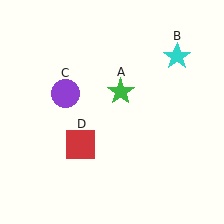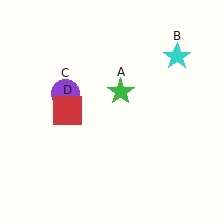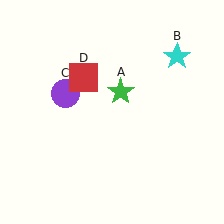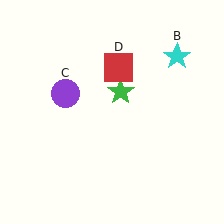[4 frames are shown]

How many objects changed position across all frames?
1 object changed position: red square (object D).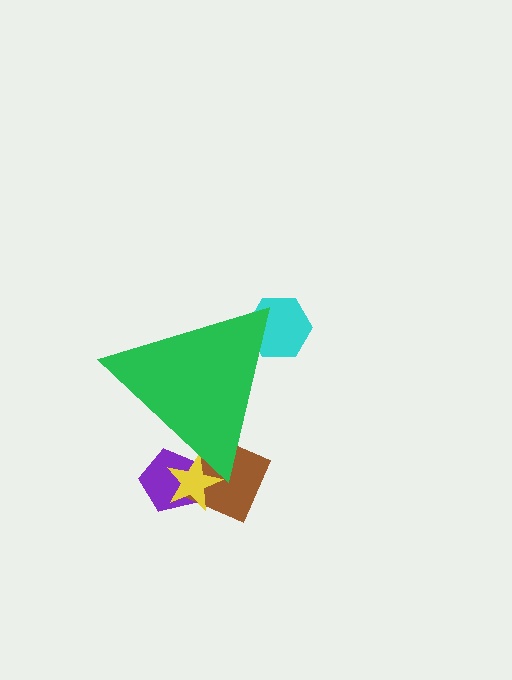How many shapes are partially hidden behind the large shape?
4 shapes are partially hidden.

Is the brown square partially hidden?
Yes, the brown square is partially hidden behind the green triangle.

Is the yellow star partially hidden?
Yes, the yellow star is partially hidden behind the green triangle.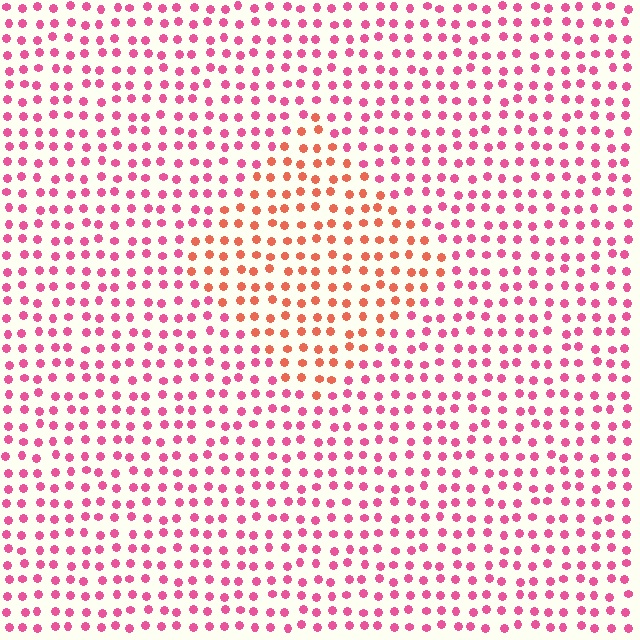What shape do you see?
I see a diamond.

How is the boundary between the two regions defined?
The boundary is defined purely by a slight shift in hue (about 37 degrees). Spacing, size, and orientation are identical on both sides.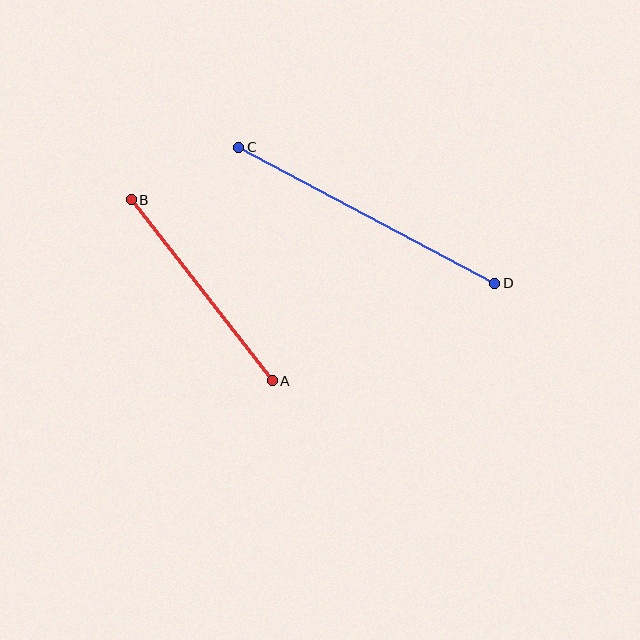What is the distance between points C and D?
The distance is approximately 290 pixels.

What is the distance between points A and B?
The distance is approximately 229 pixels.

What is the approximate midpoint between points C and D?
The midpoint is at approximately (367, 215) pixels.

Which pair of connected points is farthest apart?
Points C and D are farthest apart.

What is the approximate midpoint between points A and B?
The midpoint is at approximately (202, 290) pixels.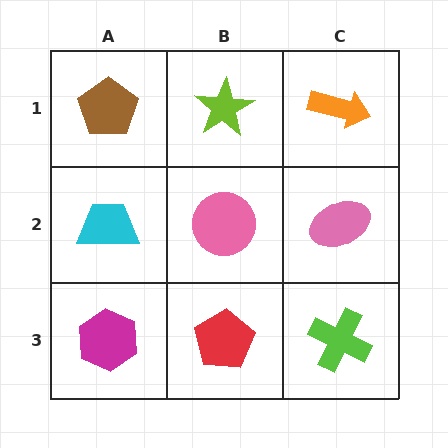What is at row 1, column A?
A brown pentagon.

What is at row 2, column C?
A pink ellipse.